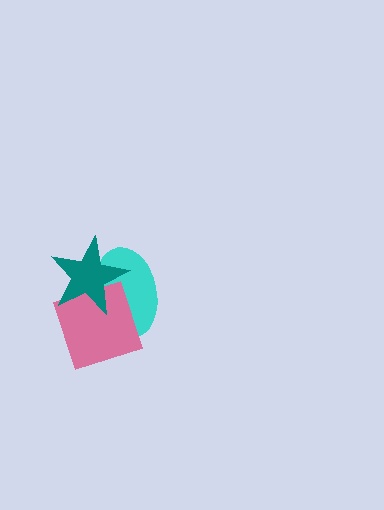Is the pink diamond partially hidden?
Yes, it is partially covered by another shape.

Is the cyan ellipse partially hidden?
Yes, it is partially covered by another shape.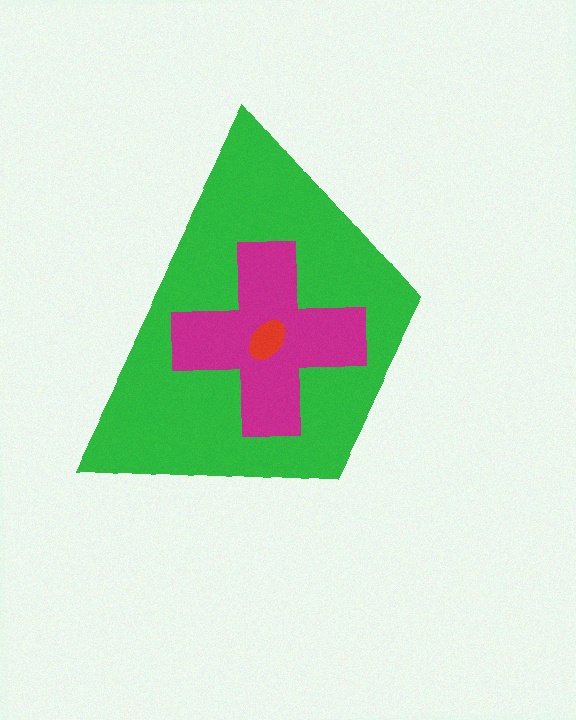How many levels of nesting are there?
3.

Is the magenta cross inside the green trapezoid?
Yes.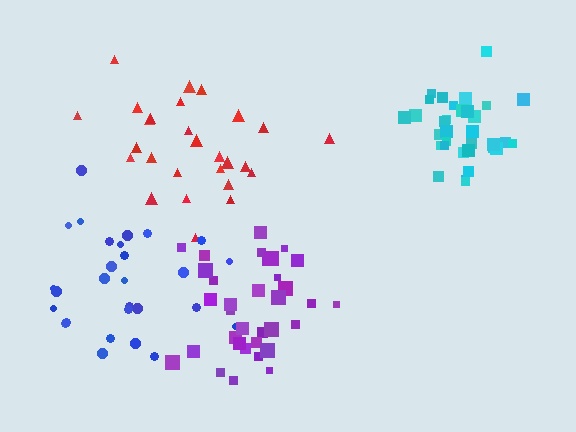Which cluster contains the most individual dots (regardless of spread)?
Purple (34).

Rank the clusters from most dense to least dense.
cyan, purple, red, blue.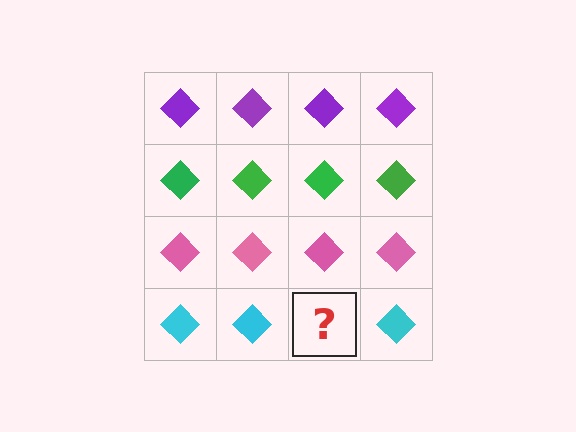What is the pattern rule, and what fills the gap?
The rule is that each row has a consistent color. The gap should be filled with a cyan diamond.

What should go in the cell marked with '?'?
The missing cell should contain a cyan diamond.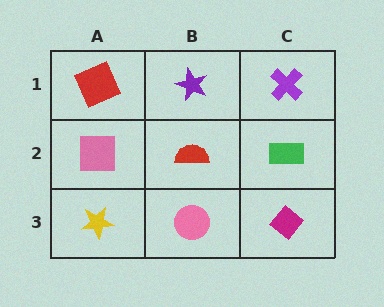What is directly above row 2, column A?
A red square.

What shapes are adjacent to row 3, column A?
A pink square (row 2, column A), a pink circle (row 3, column B).